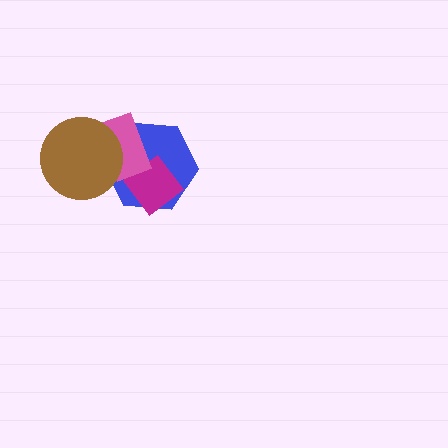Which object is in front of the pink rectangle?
The brown circle is in front of the pink rectangle.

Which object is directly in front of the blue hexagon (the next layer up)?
The magenta diamond is directly in front of the blue hexagon.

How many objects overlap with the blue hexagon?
3 objects overlap with the blue hexagon.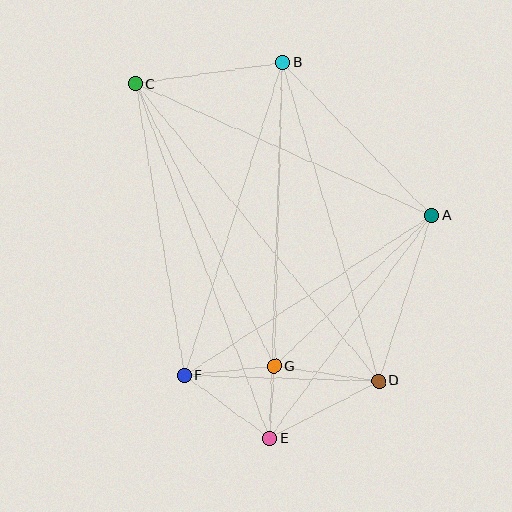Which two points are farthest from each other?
Points C and D are farthest from each other.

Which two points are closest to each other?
Points E and G are closest to each other.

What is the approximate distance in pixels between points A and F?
The distance between A and F is approximately 294 pixels.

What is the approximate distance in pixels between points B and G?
The distance between B and G is approximately 304 pixels.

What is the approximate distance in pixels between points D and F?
The distance between D and F is approximately 194 pixels.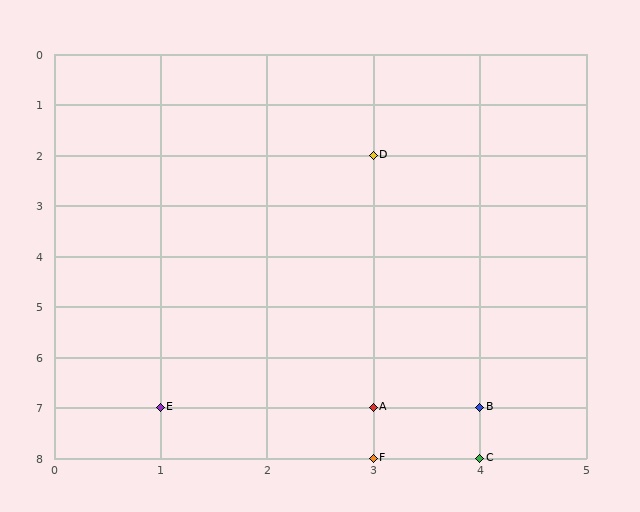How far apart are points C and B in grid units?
Points C and B are 1 row apart.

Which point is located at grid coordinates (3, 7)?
Point A is at (3, 7).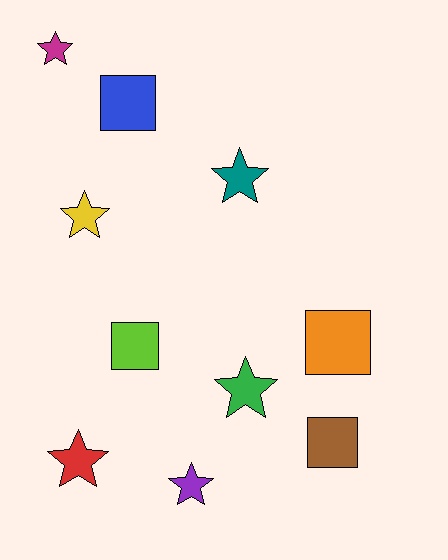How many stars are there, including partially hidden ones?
There are 6 stars.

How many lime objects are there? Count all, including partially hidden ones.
There is 1 lime object.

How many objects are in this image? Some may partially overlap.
There are 10 objects.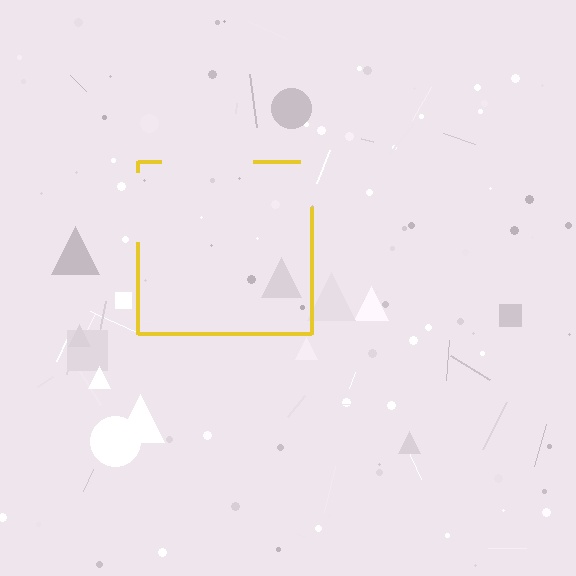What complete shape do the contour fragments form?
The contour fragments form a square.